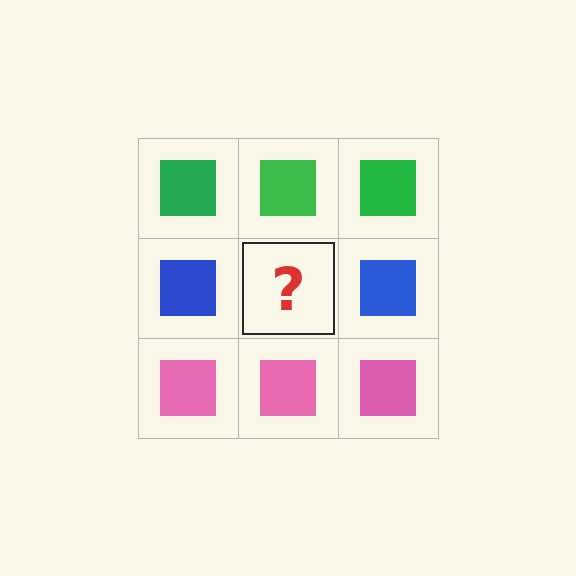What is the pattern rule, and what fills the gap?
The rule is that each row has a consistent color. The gap should be filled with a blue square.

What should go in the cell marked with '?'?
The missing cell should contain a blue square.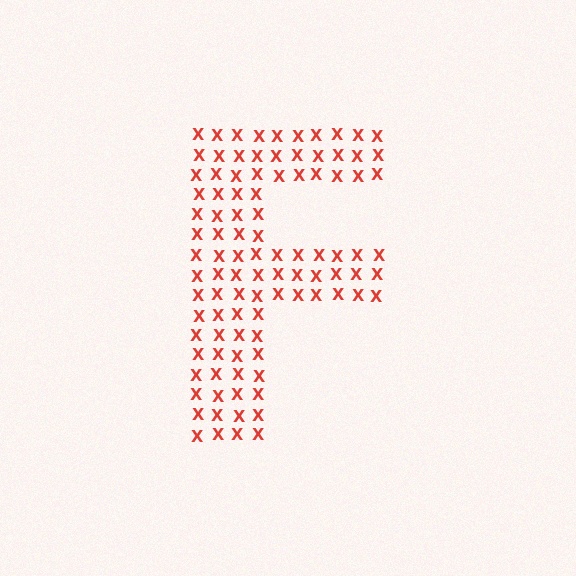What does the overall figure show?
The overall figure shows the letter F.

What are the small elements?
The small elements are letter X's.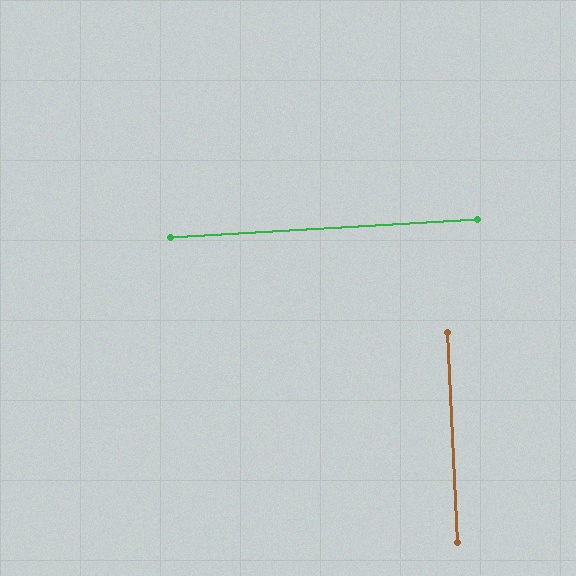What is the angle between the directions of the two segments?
Approximately 89 degrees.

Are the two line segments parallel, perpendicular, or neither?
Perpendicular — they meet at approximately 89°.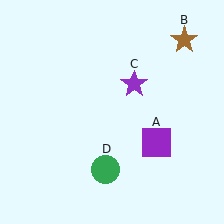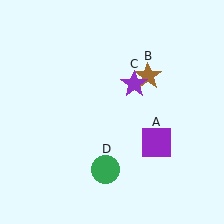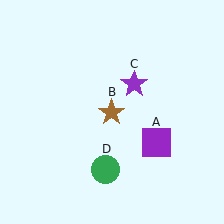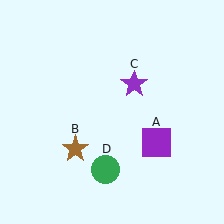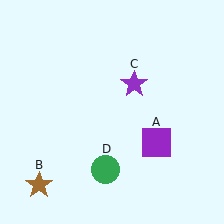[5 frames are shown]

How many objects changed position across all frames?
1 object changed position: brown star (object B).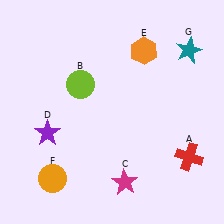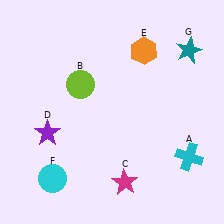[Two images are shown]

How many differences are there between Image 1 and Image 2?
There are 2 differences between the two images.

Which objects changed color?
A changed from red to cyan. F changed from orange to cyan.